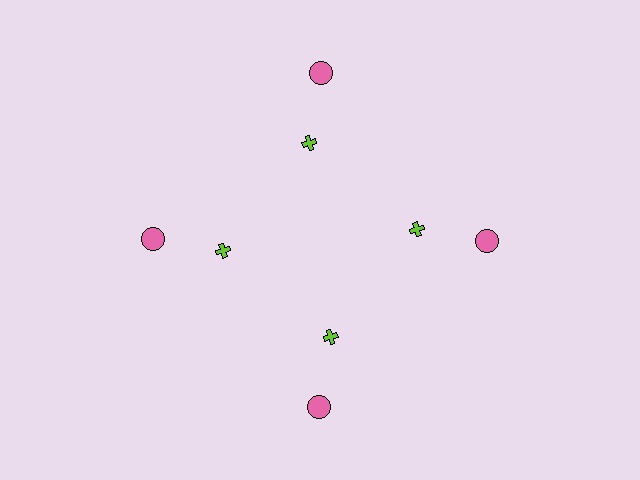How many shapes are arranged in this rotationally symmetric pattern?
There are 8 shapes, arranged in 4 groups of 2.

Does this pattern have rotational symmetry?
Yes, this pattern has 4-fold rotational symmetry. It looks the same after rotating 90 degrees around the center.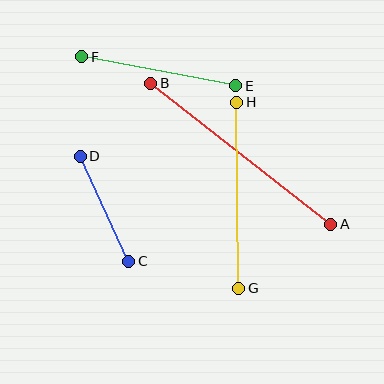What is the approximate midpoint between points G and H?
The midpoint is at approximately (238, 195) pixels.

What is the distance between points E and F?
The distance is approximately 157 pixels.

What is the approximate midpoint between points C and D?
The midpoint is at approximately (104, 209) pixels.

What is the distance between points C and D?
The distance is approximately 116 pixels.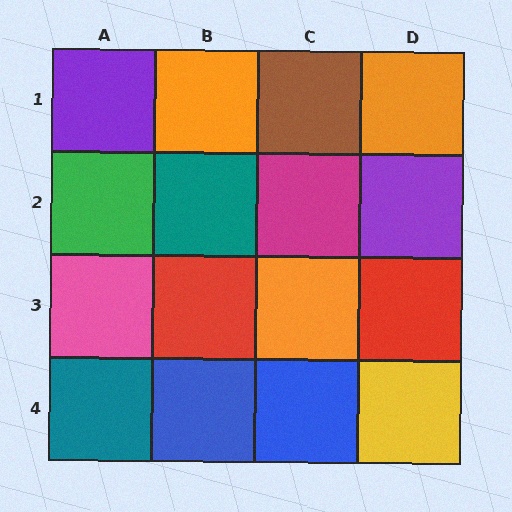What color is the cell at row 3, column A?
Pink.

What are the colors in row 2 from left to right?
Green, teal, magenta, purple.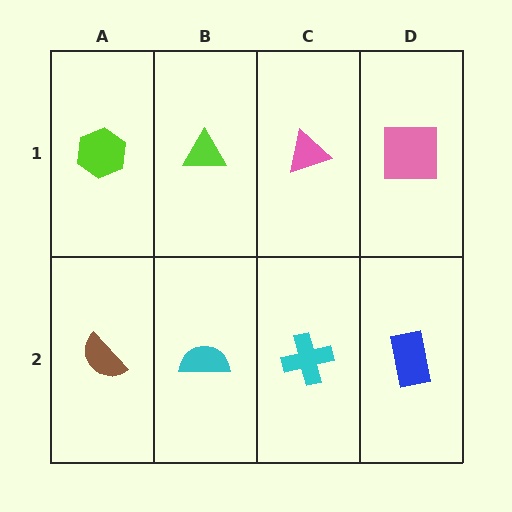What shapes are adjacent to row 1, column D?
A blue rectangle (row 2, column D), a pink triangle (row 1, column C).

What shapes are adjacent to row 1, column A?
A brown semicircle (row 2, column A), a lime triangle (row 1, column B).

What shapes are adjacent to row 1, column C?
A cyan cross (row 2, column C), a lime triangle (row 1, column B), a pink square (row 1, column D).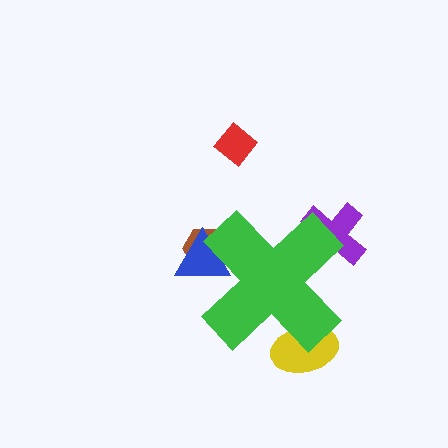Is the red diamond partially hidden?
No, the red diamond is fully visible.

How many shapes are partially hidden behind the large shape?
4 shapes are partially hidden.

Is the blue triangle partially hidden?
Yes, the blue triangle is partially hidden behind the green cross.